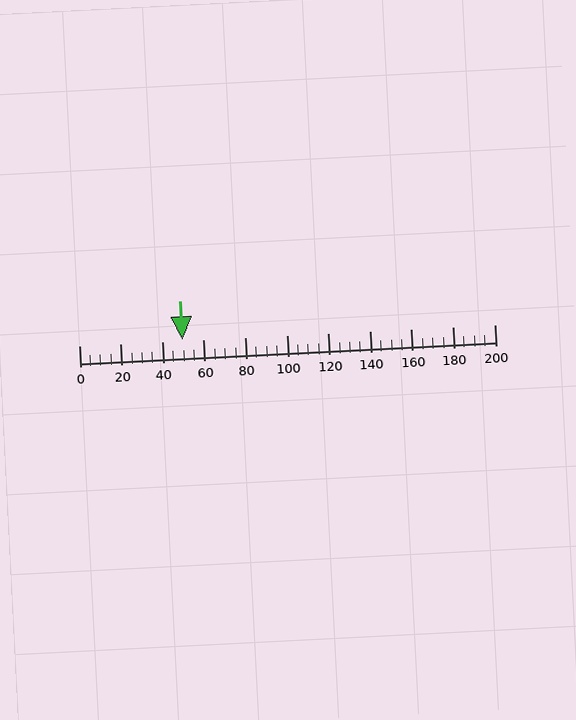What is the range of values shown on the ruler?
The ruler shows values from 0 to 200.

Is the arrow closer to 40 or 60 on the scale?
The arrow is closer to 40.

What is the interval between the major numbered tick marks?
The major tick marks are spaced 20 units apart.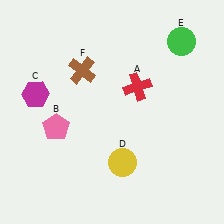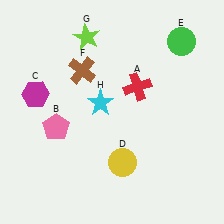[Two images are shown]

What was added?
A lime star (G), a cyan star (H) were added in Image 2.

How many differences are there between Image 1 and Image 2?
There are 2 differences between the two images.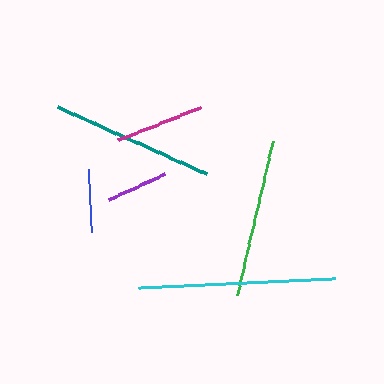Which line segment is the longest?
The cyan line is the longest at approximately 198 pixels.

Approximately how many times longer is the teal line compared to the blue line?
The teal line is approximately 2.6 times the length of the blue line.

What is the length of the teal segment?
The teal segment is approximately 164 pixels long.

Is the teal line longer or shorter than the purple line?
The teal line is longer than the purple line.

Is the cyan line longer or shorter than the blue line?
The cyan line is longer than the blue line.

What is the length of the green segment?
The green segment is approximately 157 pixels long.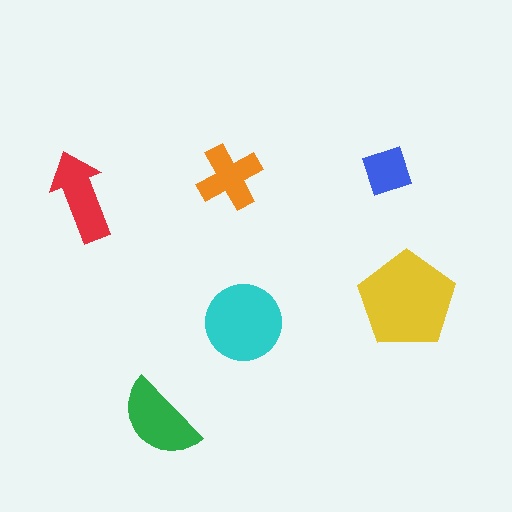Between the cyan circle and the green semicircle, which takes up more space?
The cyan circle.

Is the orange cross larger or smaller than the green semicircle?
Smaller.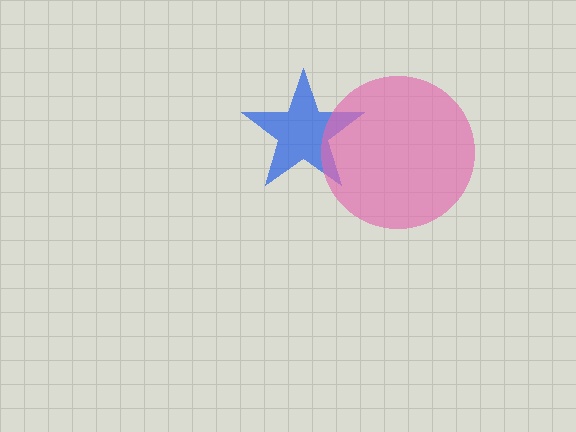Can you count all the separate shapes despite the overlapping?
Yes, there are 2 separate shapes.